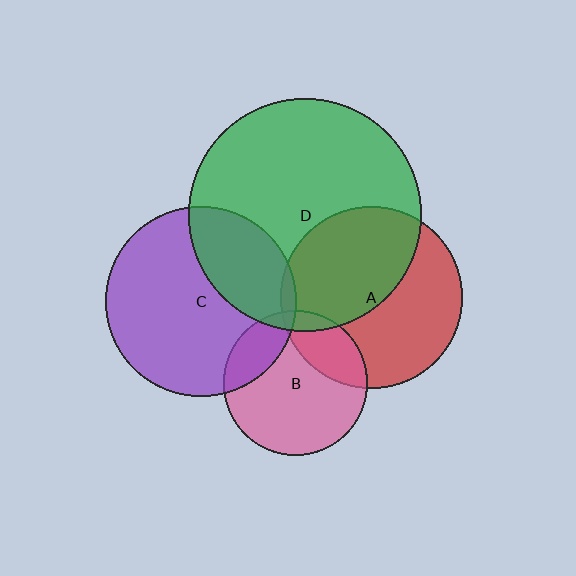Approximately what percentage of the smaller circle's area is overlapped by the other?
Approximately 50%.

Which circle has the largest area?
Circle D (green).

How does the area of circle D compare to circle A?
Approximately 1.6 times.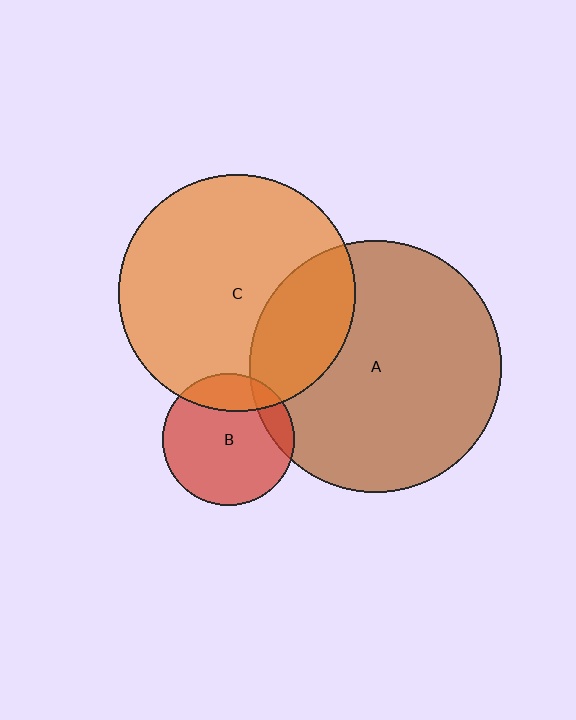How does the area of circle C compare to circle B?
Approximately 3.2 times.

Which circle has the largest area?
Circle A (brown).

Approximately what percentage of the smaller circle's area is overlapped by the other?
Approximately 20%.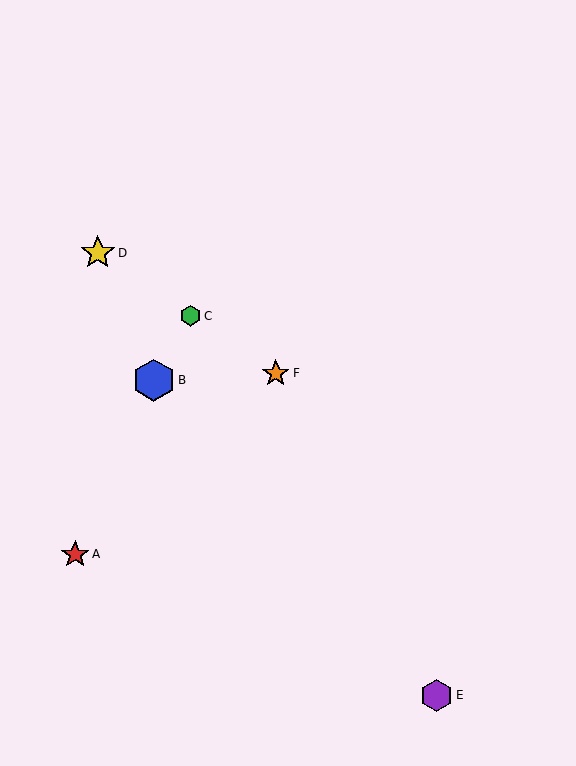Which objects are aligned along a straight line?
Objects C, D, F are aligned along a straight line.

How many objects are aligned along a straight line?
3 objects (C, D, F) are aligned along a straight line.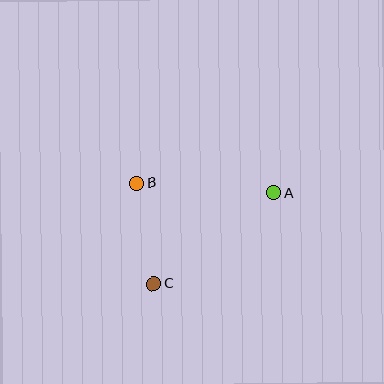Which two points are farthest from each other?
Points A and C are farthest from each other.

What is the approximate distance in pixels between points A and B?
The distance between A and B is approximately 137 pixels.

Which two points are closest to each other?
Points B and C are closest to each other.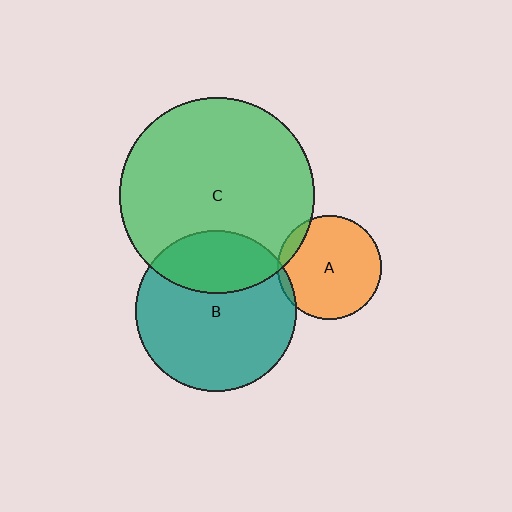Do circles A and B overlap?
Yes.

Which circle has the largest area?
Circle C (green).